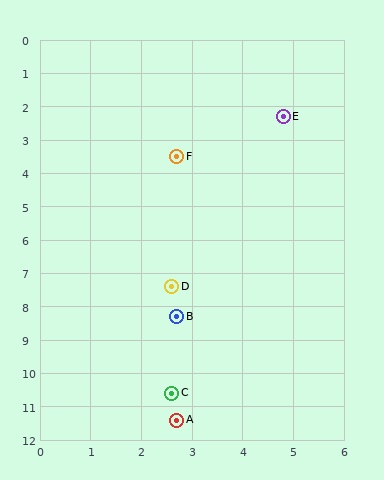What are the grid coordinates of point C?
Point C is at approximately (2.6, 10.6).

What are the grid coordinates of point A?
Point A is at approximately (2.7, 11.4).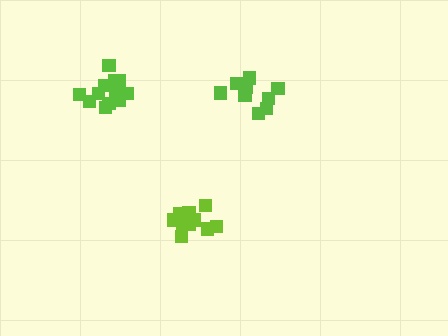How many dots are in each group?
Group 1: 9 dots, Group 2: 11 dots, Group 3: 13 dots (33 total).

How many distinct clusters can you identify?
There are 3 distinct clusters.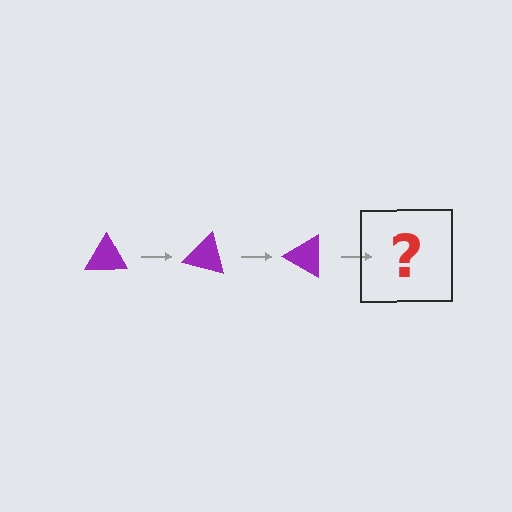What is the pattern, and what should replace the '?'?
The pattern is that the triangle rotates 15 degrees each step. The '?' should be a purple triangle rotated 45 degrees.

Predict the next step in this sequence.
The next step is a purple triangle rotated 45 degrees.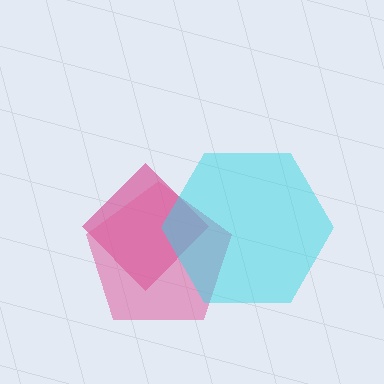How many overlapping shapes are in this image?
There are 3 overlapping shapes in the image.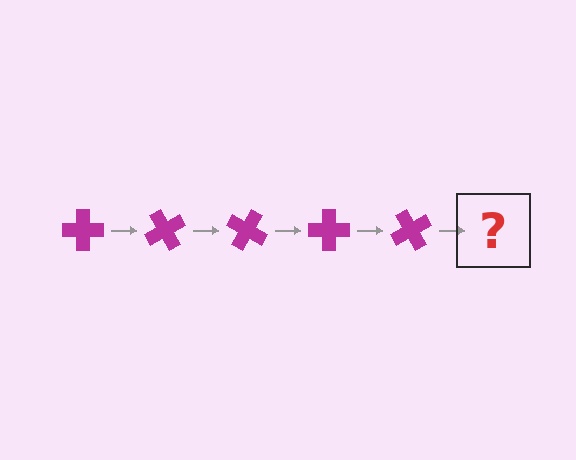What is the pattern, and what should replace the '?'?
The pattern is that the cross rotates 60 degrees each step. The '?' should be a magenta cross rotated 300 degrees.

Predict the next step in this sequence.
The next step is a magenta cross rotated 300 degrees.